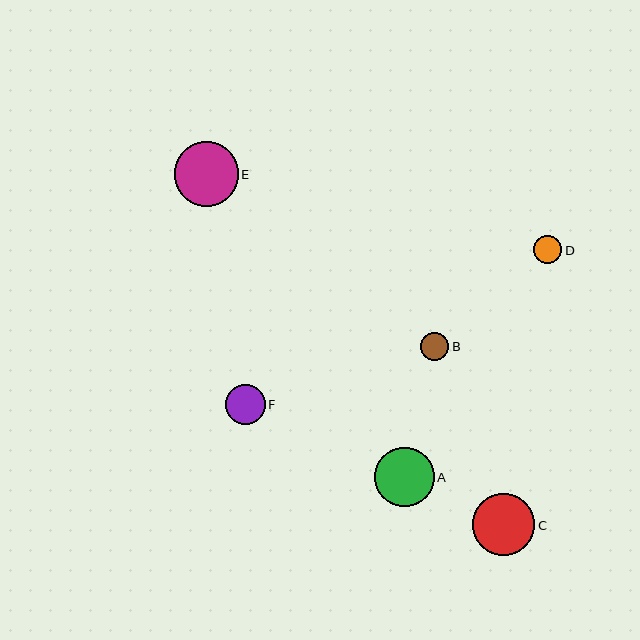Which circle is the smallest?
Circle D is the smallest with a size of approximately 28 pixels.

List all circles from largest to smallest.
From largest to smallest: E, C, A, F, B, D.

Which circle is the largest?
Circle E is the largest with a size of approximately 64 pixels.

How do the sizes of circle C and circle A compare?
Circle C and circle A are approximately the same size.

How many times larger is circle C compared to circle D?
Circle C is approximately 2.2 times the size of circle D.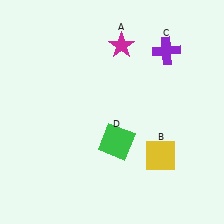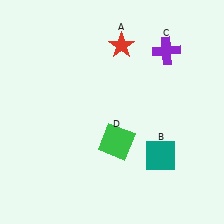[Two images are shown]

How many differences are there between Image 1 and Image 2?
There are 2 differences between the two images.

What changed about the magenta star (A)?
In Image 1, A is magenta. In Image 2, it changed to red.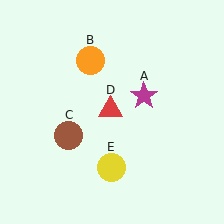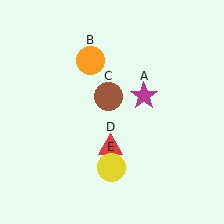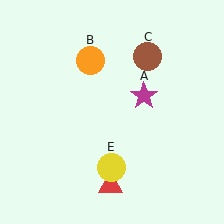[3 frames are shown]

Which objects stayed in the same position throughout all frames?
Magenta star (object A) and orange circle (object B) and yellow circle (object E) remained stationary.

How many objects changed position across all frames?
2 objects changed position: brown circle (object C), red triangle (object D).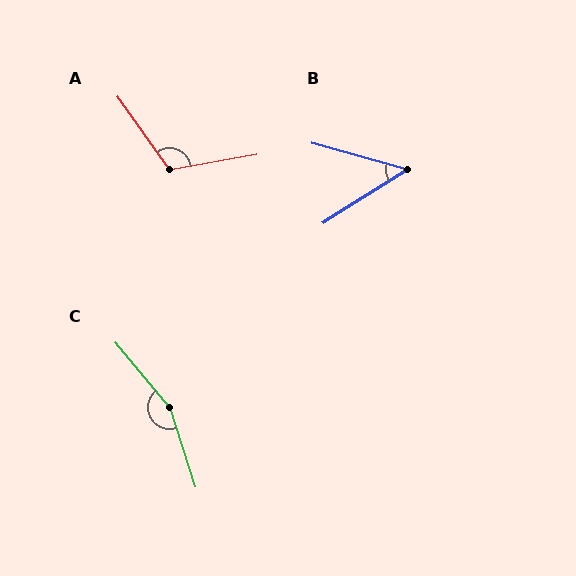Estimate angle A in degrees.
Approximately 115 degrees.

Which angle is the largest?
C, at approximately 158 degrees.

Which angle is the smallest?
B, at approximately 48 degrees.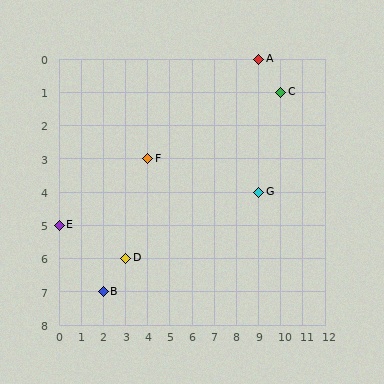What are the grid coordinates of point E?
Point E is at grid coordinates (0, 5).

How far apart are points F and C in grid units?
Points F and C are 6 columns and 2 rows apart (about 6.3 grid units diagonally).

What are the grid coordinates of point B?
Point B is at grid coordinates (2, 7).